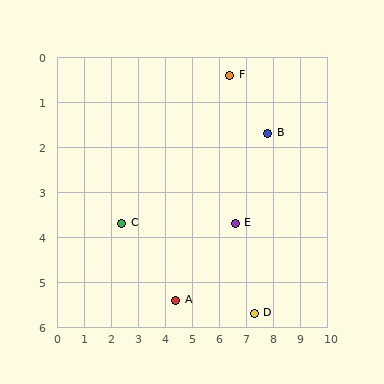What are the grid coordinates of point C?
Point C is at approximately (2.4, 3.7).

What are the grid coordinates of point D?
Point D is at approximately (7.3, 5.7).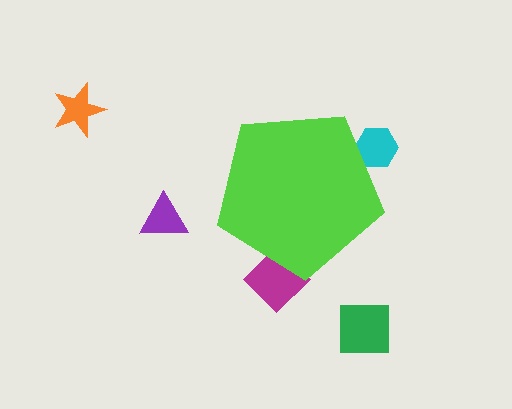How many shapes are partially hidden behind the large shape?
2 shapes are partially hidden.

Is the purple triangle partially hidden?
No, the purple triangle is fully visible.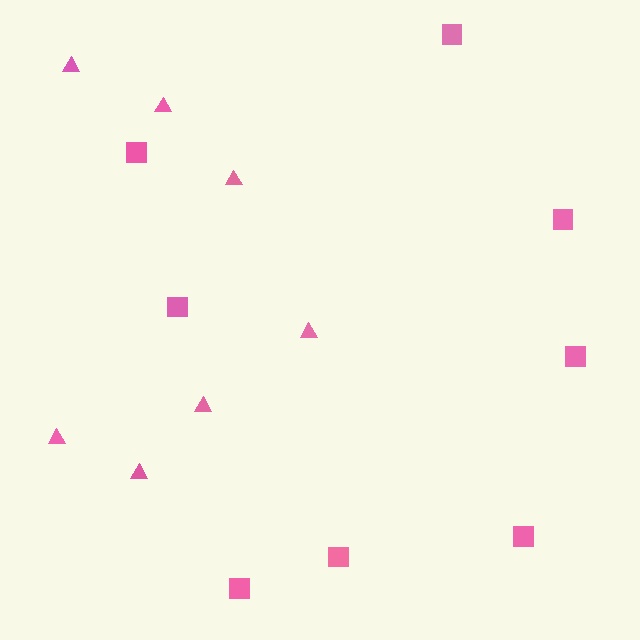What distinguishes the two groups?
There are 2 groups: one group of squares (8) and one group of triangles (7).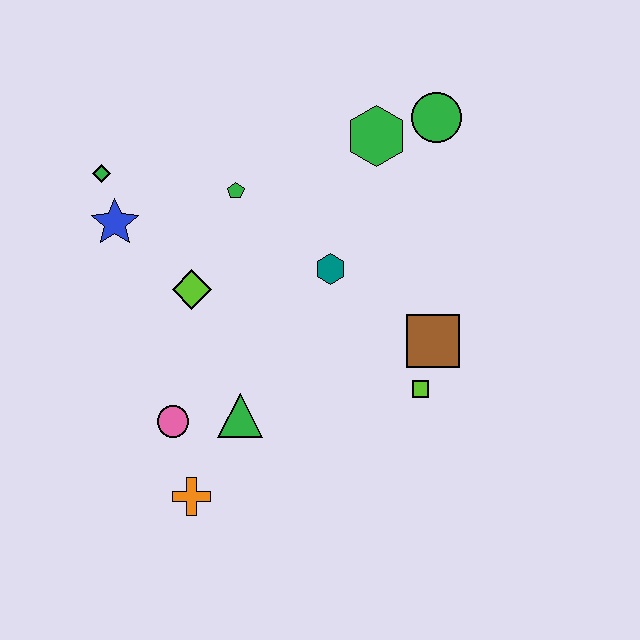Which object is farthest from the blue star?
The lime square is farthest from the blue star.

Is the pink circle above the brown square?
No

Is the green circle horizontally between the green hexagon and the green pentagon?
No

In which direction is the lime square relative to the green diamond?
The lime square is to the right of the green diamond.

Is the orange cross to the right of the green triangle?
No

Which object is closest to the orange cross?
The pink circle is closest to the orange cross.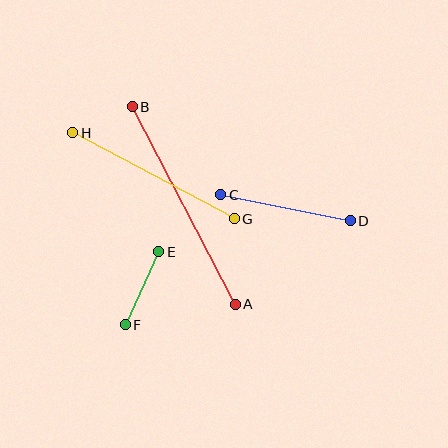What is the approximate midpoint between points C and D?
The midpoint is at approximately (286, 208) pixels.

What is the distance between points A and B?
The distance is approximately 223 pixels.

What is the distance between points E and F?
The distance is approximately 80 pixels.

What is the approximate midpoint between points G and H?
The midpoint is at approximately (153, 176) pixels.